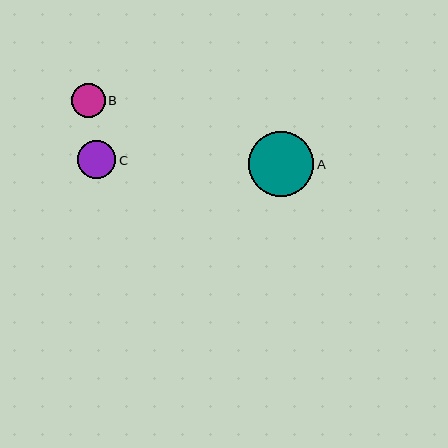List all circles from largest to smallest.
From largest to smallest: A, C, B.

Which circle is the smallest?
Circle B is the smallest with a size of approximately 33 pixels.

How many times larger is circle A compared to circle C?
Circle A is approximately 1.7 times the size of circle C.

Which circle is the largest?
Circle A is the largest with a size of approximately 65 pixels.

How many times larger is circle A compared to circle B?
Circle A is approximately 2.0 times the size of circle B.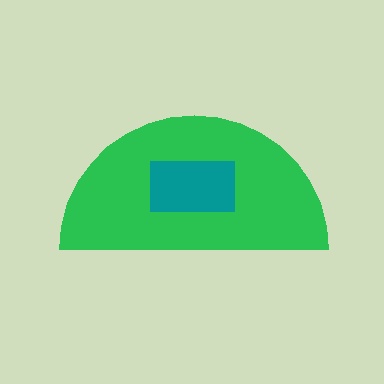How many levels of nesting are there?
2.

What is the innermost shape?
The teal rectangle.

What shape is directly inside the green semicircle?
The teal rectangle.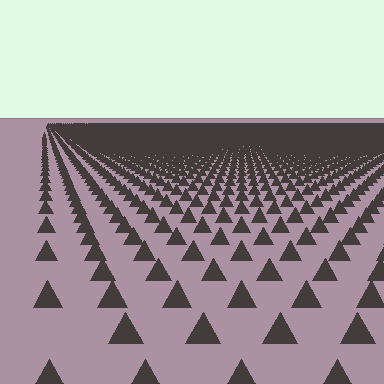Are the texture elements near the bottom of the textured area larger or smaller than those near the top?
Larger. Near the bottom, elements are closer to the viewer and appear at a bigger on-screen size.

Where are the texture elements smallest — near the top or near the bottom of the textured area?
Near the top.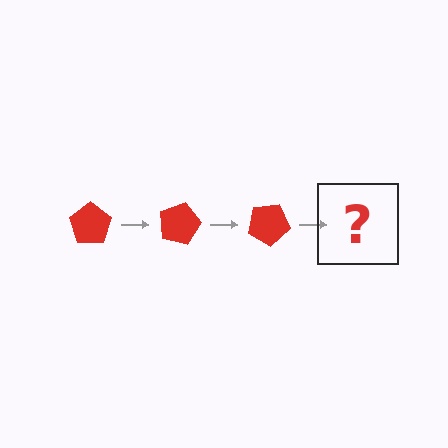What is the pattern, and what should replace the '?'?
The pattern is that the pentagon rotates 15 degrees each step. The '?' should be a red pentagon rotated 45 degrees.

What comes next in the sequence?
The next element should be a red pentagon rotated 45 degrees.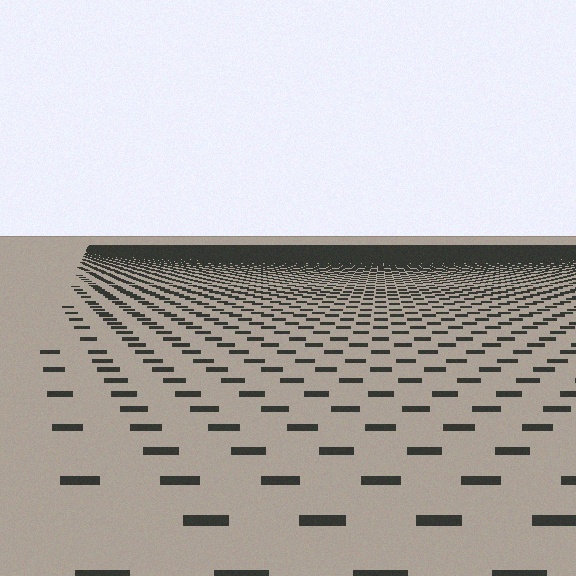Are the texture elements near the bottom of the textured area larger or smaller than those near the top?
Larger. Near the bottom, elements are closer to the viewer and appear at a bigger on-screen size.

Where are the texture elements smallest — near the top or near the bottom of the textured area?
Near the top.